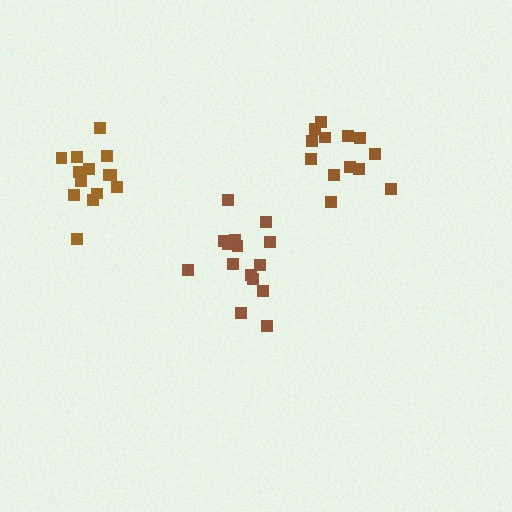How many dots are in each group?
Group 1: 13 dots, Group 2: 14 dots, Group 3: 15 dots (42 total).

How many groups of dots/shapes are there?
There are 3 groups.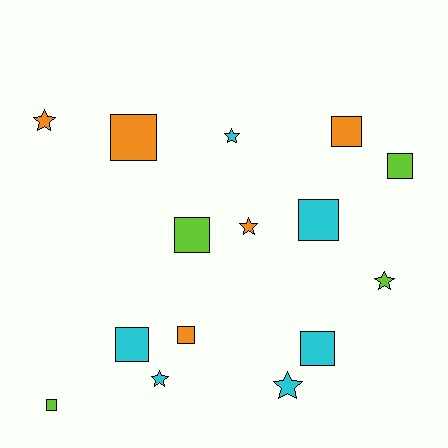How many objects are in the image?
There are 15 objects.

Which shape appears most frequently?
Square, with 9 objects.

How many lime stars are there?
There is 1 lime star.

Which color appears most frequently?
Cyan, with 6 objects.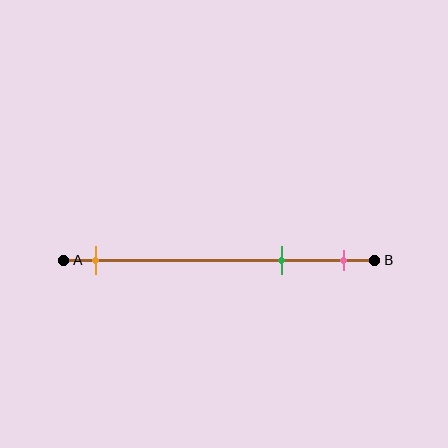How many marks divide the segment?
There are 3 marks dividing the segment.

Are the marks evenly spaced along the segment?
No, the marks are not evenly spaced.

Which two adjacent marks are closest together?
The green and pink marks are the closest adjacent pair.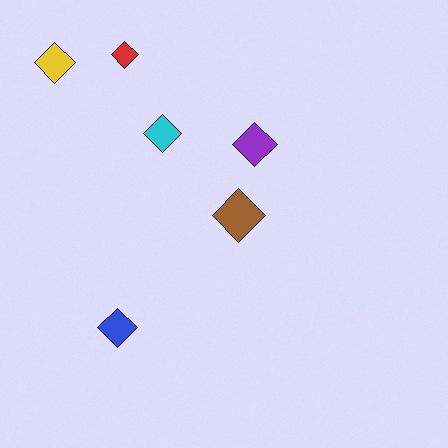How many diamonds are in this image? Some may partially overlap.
There are 6 diamonds.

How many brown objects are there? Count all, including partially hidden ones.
There is 1 brown object.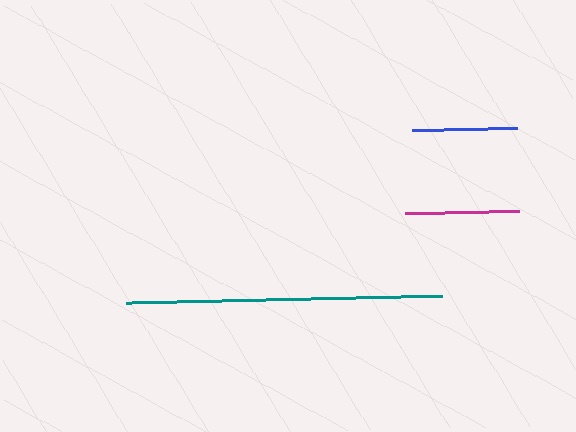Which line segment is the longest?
The teal line is the longest at approximately 317 pixels.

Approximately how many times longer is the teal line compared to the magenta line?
The teal line is approximately 2.8 times the length of the magenta line.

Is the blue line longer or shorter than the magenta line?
The magenta line is longer than the blue line.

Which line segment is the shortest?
The blue line is the shortest at approximately 105 pixels.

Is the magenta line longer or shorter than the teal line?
The teal line is longer than the magenta line.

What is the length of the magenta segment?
The magenta segment is approximately 114 pixels long.